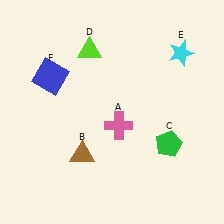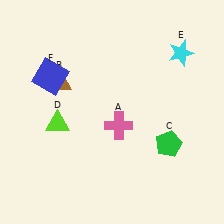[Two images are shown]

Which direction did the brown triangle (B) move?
The brown triangle (B) moved up.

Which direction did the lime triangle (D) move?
The lime triangle (D) moved down.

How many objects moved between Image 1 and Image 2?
2 objects moved between the two images.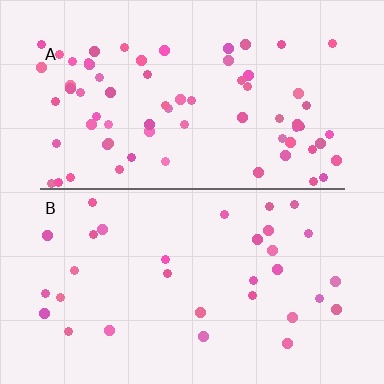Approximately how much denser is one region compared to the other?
Approximately 2.2× — region A over region B.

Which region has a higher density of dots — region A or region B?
A (the top).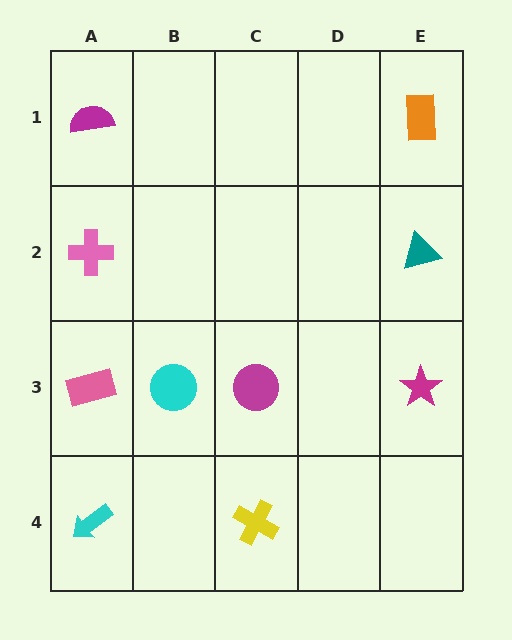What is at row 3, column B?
A cyan circle.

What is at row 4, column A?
A cyan arrow.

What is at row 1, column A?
A magenta semicircle.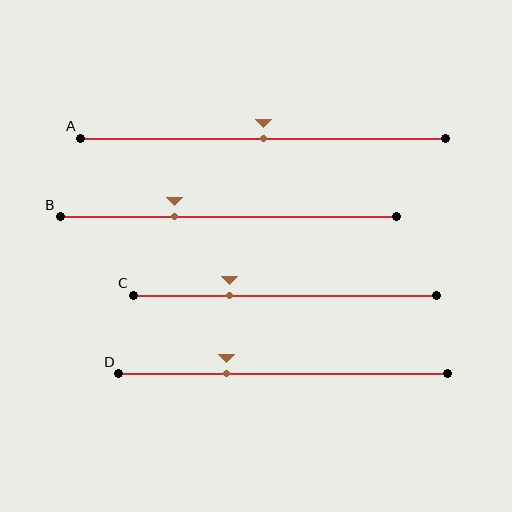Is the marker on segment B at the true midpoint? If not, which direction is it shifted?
No, the marker on segment B is shifted to the left by about 16% of the segment length.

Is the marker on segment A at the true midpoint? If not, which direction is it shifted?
Yes, the marker on segment A is at the true midpoint.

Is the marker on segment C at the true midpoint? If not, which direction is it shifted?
No, the marker on segment C is shifted to the left by about 18% of the segment length.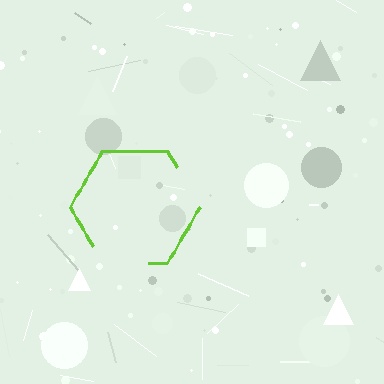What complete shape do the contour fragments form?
The contour fragments form a hexagon.